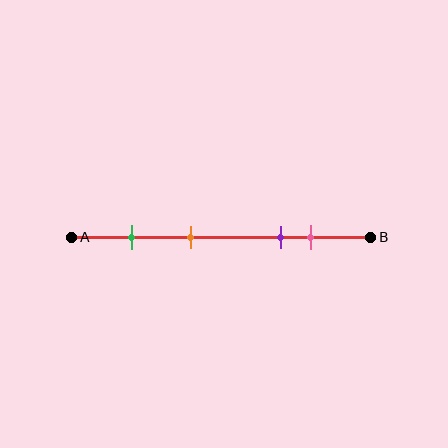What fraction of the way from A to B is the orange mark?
The orange mark is approximately 40% (0.4) of the way from A to B.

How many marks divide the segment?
There are 4 marks dividing the segment.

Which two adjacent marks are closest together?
The purple and pink marks are the closest adjacent pair.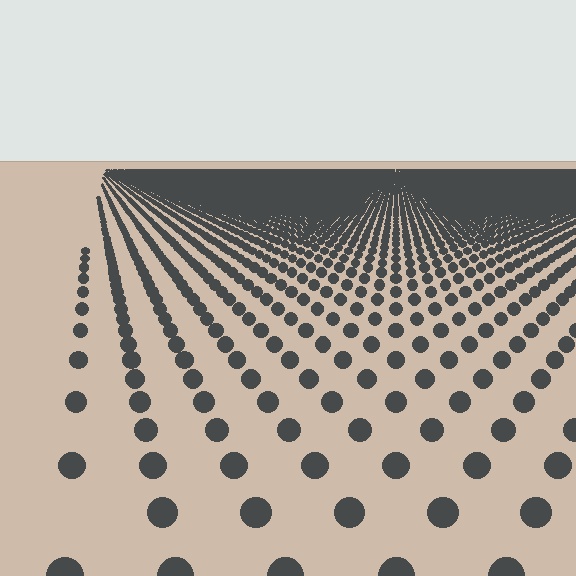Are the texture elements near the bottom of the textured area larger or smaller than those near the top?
Larger. Near the bottom, elements are closer to the viewer and appear at a bigger on-screen size.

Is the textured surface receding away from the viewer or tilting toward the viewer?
The surface is receding away from the viewer. Texture elements get smaller and denser toward the top.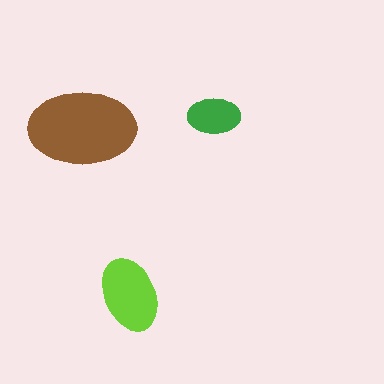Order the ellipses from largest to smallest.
the brown one, the lime one, the green one.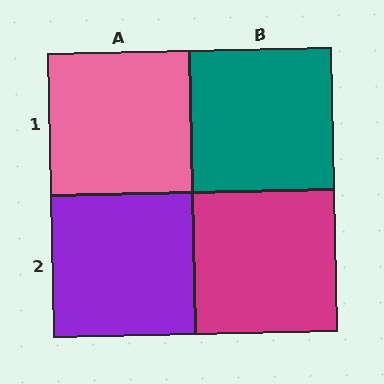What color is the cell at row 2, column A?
Purple.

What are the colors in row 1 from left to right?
Pink, teal.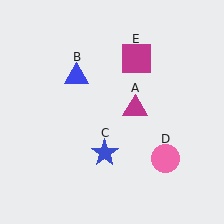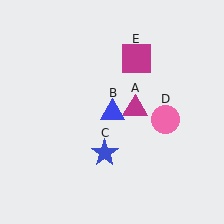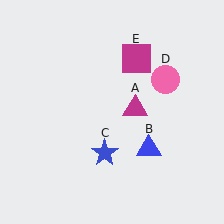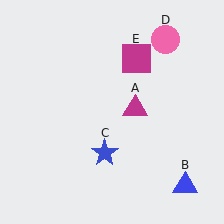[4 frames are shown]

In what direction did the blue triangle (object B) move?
The blue triangle (object B) moved down and to the right.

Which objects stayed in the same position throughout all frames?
Magenta triangle (object A) and blue star (object C) and magenta square (object E) remained stationary.